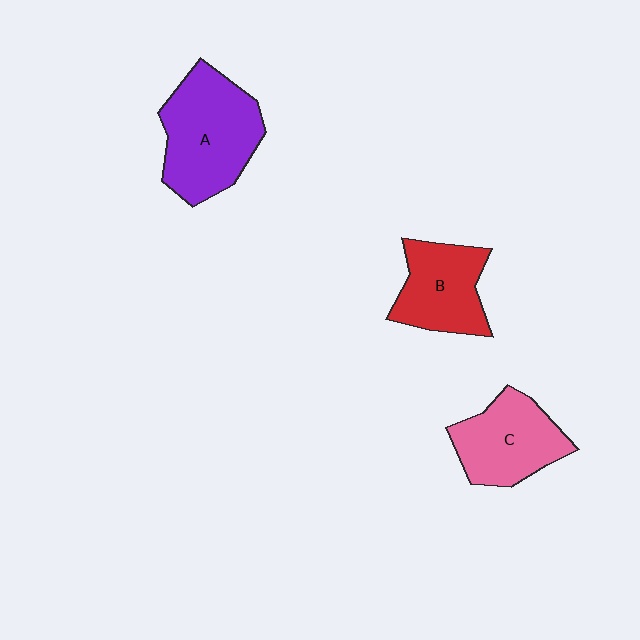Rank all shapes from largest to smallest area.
From largest to smallest: A (purple), C (pink), B (red).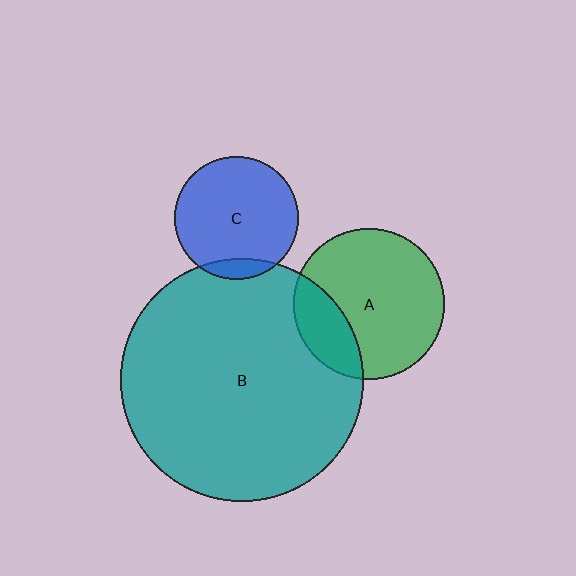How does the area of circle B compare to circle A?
Approximately 2.6 times.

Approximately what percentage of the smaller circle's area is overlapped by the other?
Approximately 10%.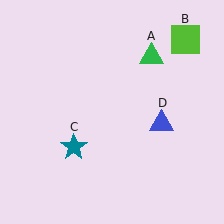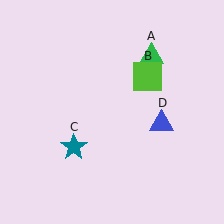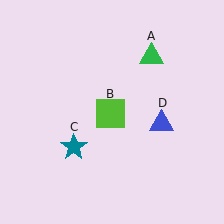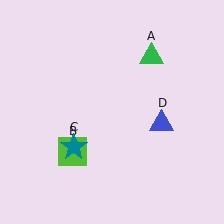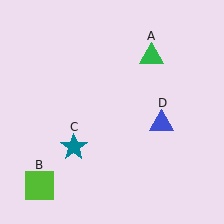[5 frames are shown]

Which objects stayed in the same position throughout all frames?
Green triangle (object A) and teal star (object C) and blue triangle (object D) remained stationary.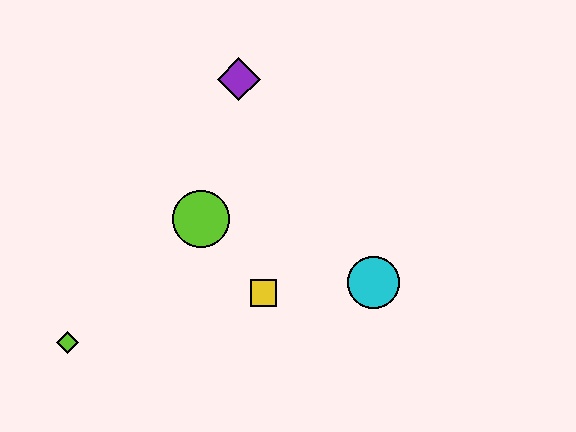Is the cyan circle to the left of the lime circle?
No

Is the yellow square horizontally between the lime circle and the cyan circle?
Yes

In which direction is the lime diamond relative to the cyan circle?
The lime diamond is to the left of the cyan circle.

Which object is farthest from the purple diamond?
The lime diamond is farthest from the purple diamond.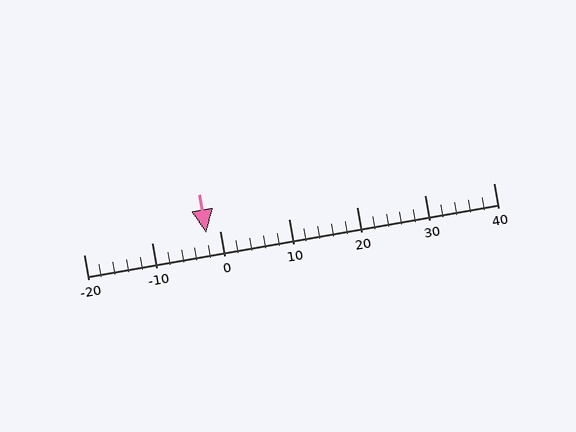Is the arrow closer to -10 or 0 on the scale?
The arrow is closer to 0.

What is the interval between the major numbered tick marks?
The major tick marks are spaced 10 units apart.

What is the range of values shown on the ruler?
The ruler shows values from -20 to 40.